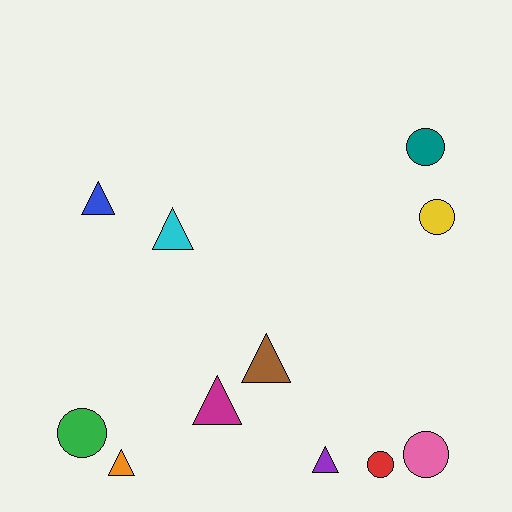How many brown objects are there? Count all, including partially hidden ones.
There is 1 brown object.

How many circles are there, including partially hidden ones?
There are 5 circles.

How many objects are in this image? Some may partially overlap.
There are 11 objects.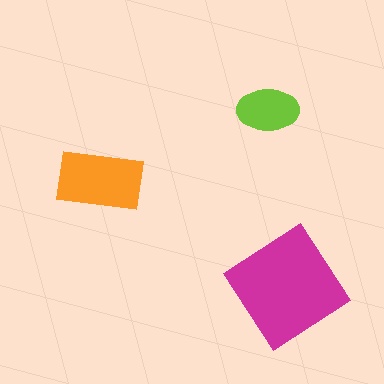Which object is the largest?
The magenta diamond.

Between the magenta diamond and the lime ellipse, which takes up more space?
The magenta diamond.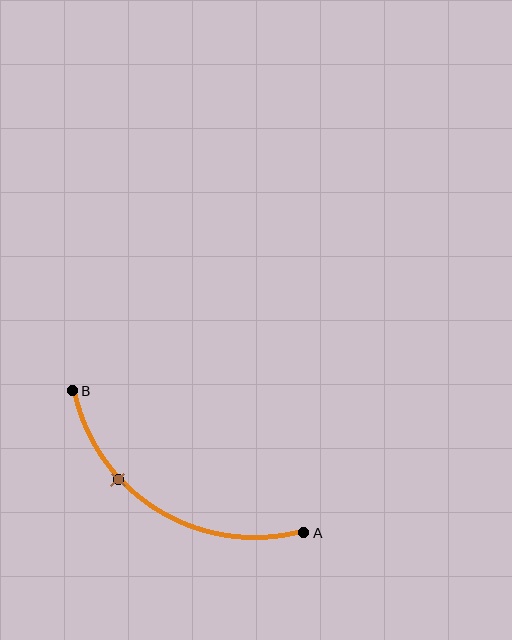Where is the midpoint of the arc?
The arc midpoint is the point on the curve farthest from the straight line joining A and B. It sits below that line.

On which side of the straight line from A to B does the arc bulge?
The arc bulges below the straight line connecting A and B.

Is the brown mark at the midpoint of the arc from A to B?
No. The brown mark lies on the arc but is closer to endpoint B. The arc midpoint would be at the point on the curve equidistant along the arc from both A and B.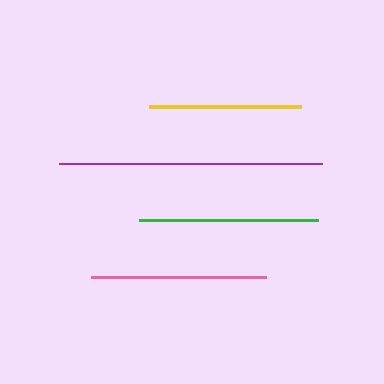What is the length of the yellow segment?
The yellow segment is approximately 152 pixels long.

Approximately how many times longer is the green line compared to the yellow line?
The green line is approximately 1.2 times the length of the yellow line.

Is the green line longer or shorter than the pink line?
The green line is longer than the pink line.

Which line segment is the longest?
The purple line is the longest at approximately 262 pixels.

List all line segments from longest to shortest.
From longest to shortest: purple, green, pink, yellow.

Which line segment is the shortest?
The yellow line is the shortest at approximately 152 pixels.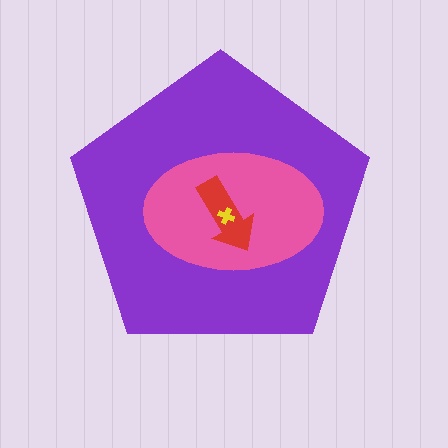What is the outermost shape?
The purple pentagon.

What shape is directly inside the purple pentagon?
The pink ellipse.